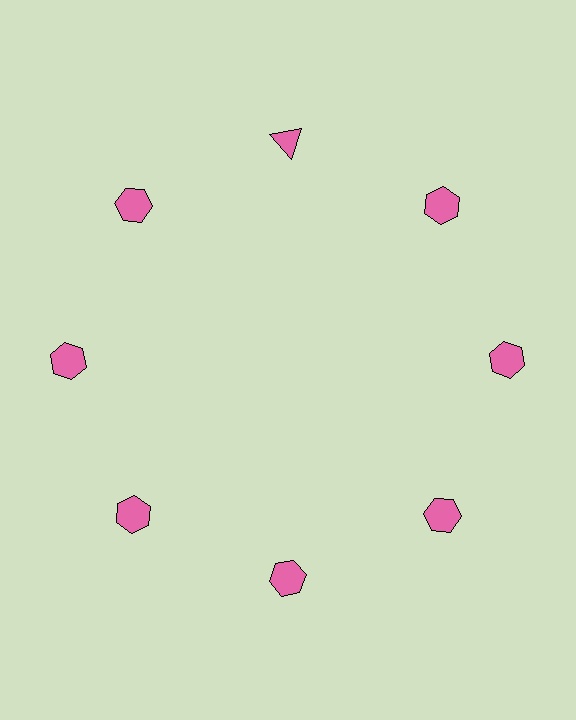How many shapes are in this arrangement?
There are 8 shapes arranged in a ring pattern.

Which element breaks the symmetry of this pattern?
The pink triangle at roughly the 12 o'clock position breaks the symmetry. All other shapes are pink hexagons.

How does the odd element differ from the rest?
It has a different shape: triangle instead of hexagon.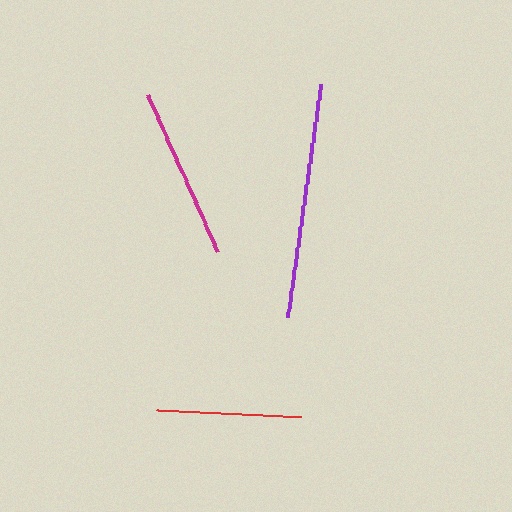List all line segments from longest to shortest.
From longest to shortest: purple, magenta, red.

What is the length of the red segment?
The red segment is approximately 145 pixels long.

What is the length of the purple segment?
The purple segment is approximately 235 pixels long.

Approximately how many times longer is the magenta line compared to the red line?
The magenta line is approximately 1.2 times the length of the red line.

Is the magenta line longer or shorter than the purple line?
The purple line is longer than the magenta line.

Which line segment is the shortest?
The red line is the shortest at approximately 145 pixels.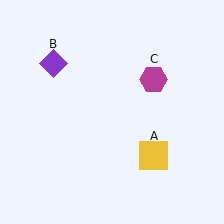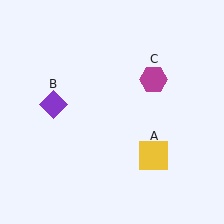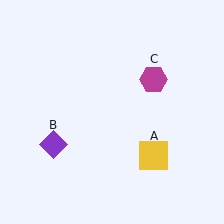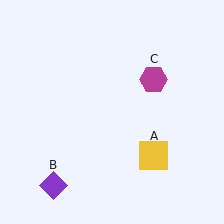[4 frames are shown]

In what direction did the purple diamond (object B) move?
The purple diamond (object B) moved down.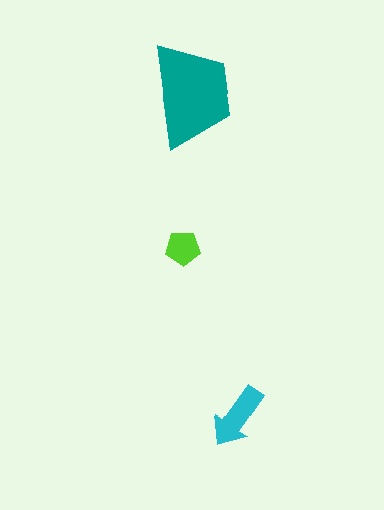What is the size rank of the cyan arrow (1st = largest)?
2nd.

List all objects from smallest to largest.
The lime pentagon, the cyan arrow, the teal trapezoid.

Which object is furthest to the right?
The cyan arrow is rightmost.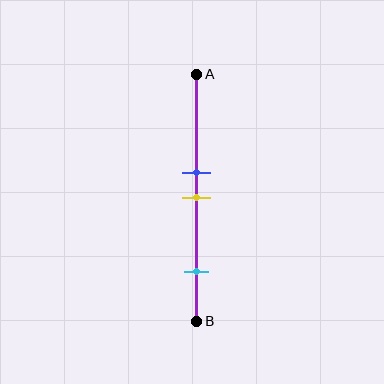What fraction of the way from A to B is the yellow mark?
The yellow mark is approximately 50% (0.5) of the way from A to B.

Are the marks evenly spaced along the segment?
No, the marks are not evenly spaced.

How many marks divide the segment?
There are 3 marks dividing the segment.